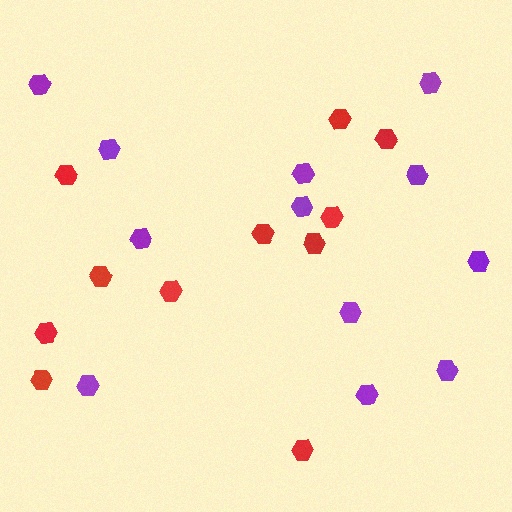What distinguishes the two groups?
There are 2 groups: one group of red hexagons (11) and one group of purple hexagons (12).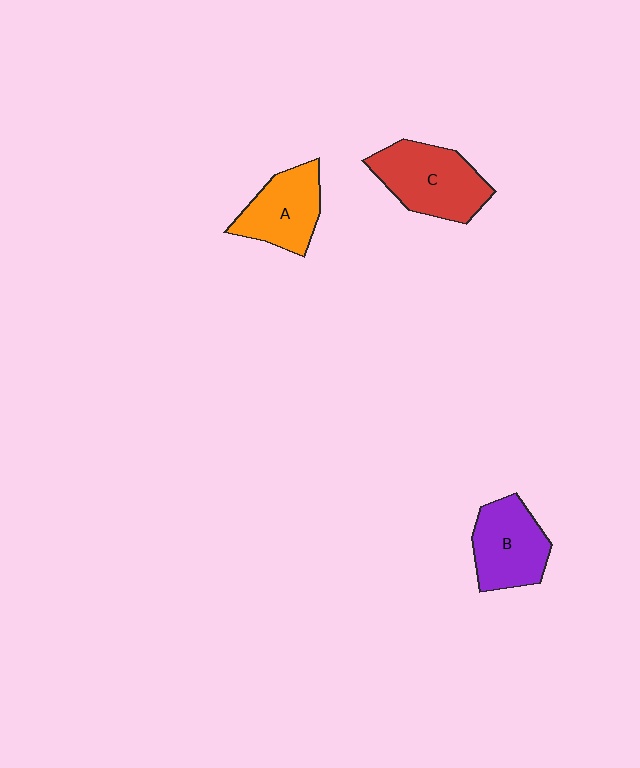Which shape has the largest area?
Shape C (red).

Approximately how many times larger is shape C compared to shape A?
Approximately 1.3 times.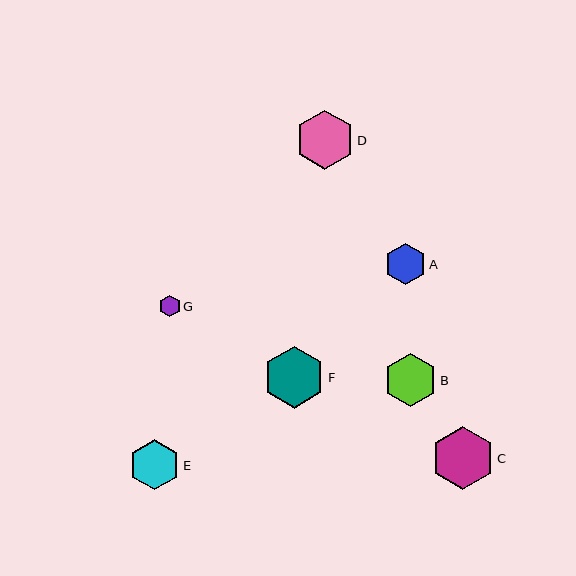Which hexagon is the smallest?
Hexagon G is the smallest with a size of approximately 21 pixels.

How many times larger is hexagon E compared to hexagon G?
Hexagon E is approximately 2.3 times the size of hexagon G.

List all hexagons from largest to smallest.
From largest to smallest: C, F, D, B, E, A, G.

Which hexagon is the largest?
Hexagon C is the largest with a size of approximately 63 pixels.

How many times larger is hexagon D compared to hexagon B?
Hexagon D is approximately 1.1 times the size of hexagon B.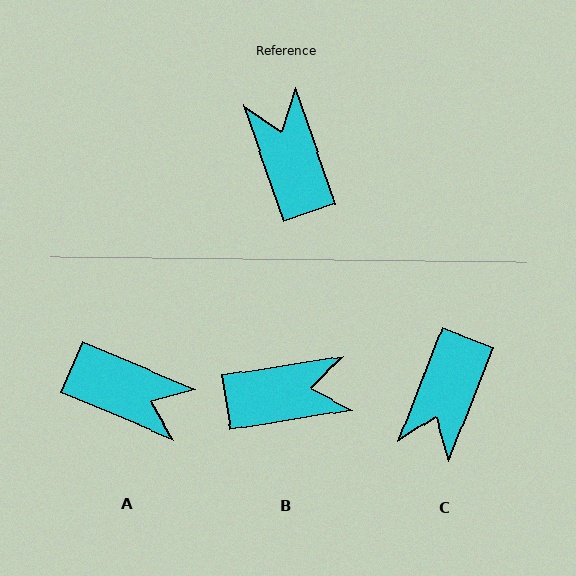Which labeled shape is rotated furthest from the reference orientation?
C, about 140 degrees away.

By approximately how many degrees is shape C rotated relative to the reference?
Approximately 140 degrees counter-clockwise.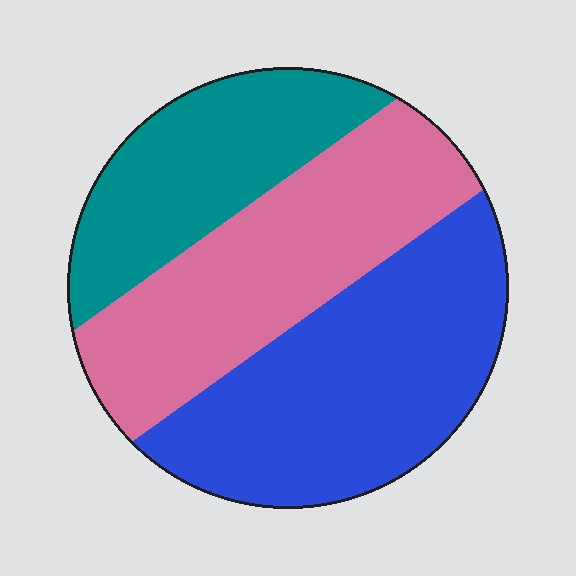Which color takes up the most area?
Blue, at roughly 40%.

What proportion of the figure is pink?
Pink covers roughly 35% of the figure.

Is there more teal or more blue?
Blue.